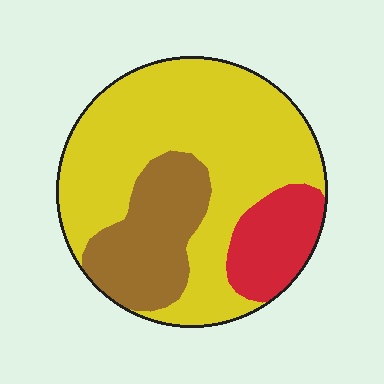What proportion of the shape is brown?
Brown covers about 20% of the shape.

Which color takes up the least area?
Red, at roughly 15%.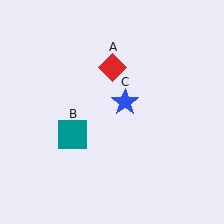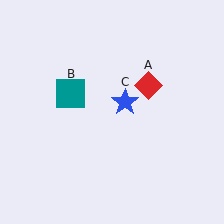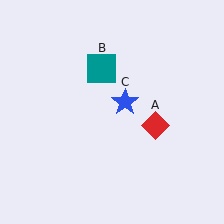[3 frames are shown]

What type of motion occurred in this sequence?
The red diamond (object A), teal square (object B) rotated clockwise around the center of the scene.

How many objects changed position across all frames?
2 objects changed position: red diamond (object A), teal square (object B).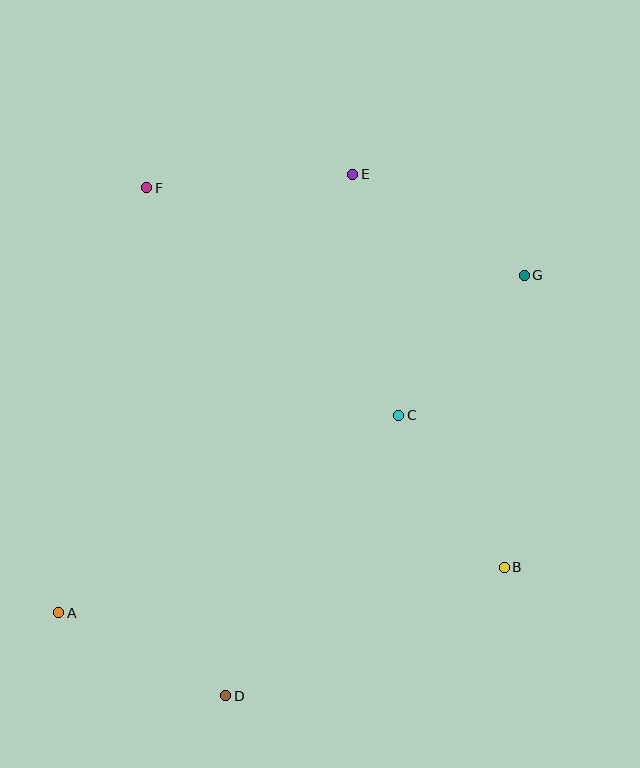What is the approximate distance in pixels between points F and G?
The distance between F and G is approximately 387 pixels.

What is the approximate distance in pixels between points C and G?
The distance between C and G is approximately 188 pixels.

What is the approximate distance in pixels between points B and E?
The distance between B and E is approximately 421 pixels.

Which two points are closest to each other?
Points B and C are closest to each other.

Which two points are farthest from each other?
Points A and G are farthest from each other.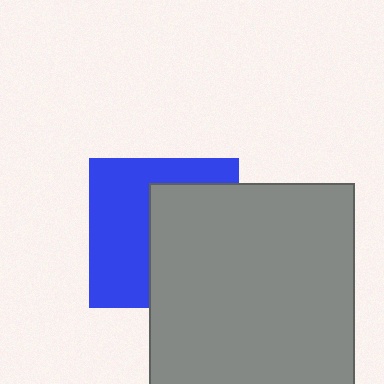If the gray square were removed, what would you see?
You would see the complete blue square.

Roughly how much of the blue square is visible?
About half of it is visible (roughly 50%).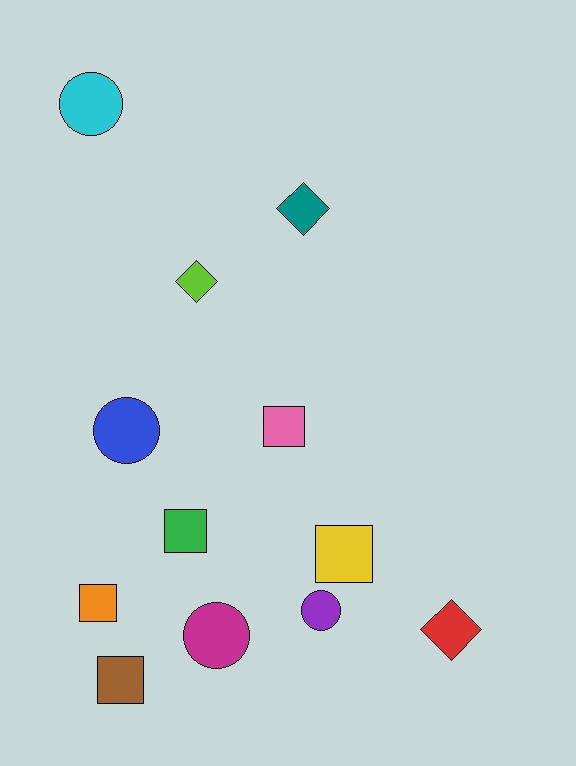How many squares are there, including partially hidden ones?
There are 5 squares.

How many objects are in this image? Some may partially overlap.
There are 12 objects.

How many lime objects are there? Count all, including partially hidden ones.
There is 1 lime object.